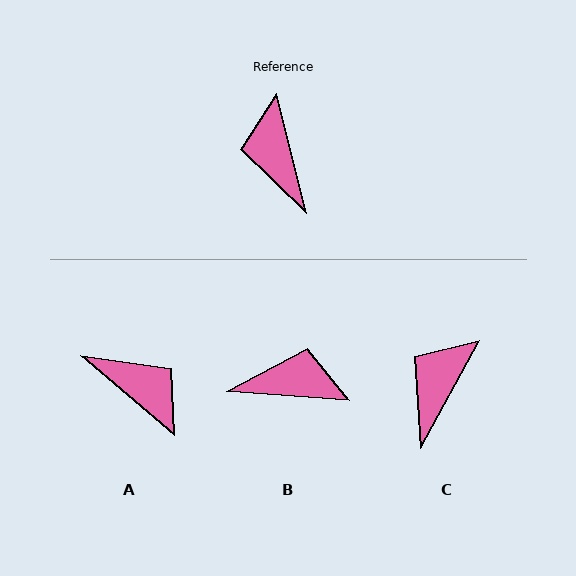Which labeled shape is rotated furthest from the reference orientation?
A, about 144 degrees away.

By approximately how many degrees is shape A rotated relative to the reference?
Approximately 144 degrees clockwise.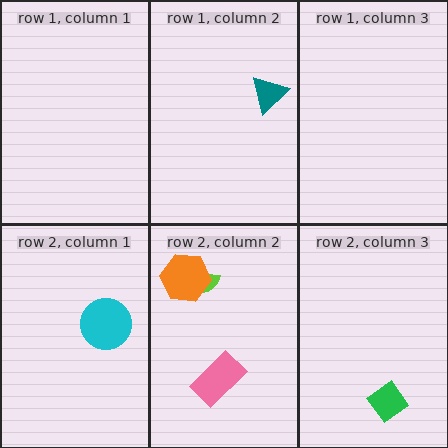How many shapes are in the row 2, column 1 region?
1.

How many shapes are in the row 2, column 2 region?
3.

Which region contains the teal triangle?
The row 1, column 2 region.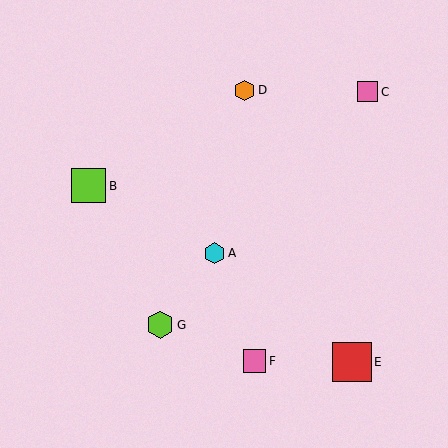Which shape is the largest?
The red square (labeled E) is the largest.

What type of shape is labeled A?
Shape A is a cyan hexagon.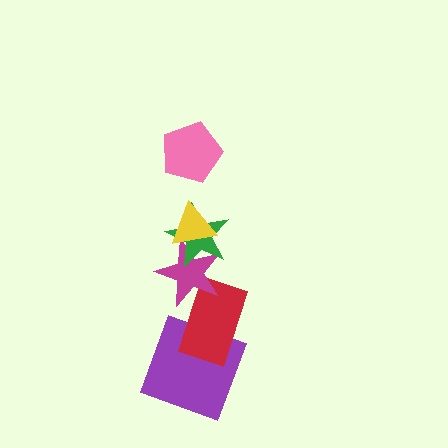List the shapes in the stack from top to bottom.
From top to bottom: the pink pentagon, the yellow triangle, the green star, the magenta star, the red rectangle, the purple square.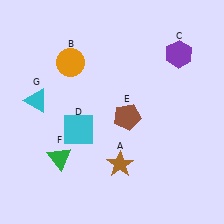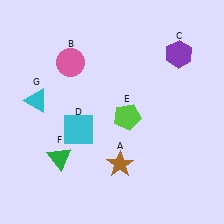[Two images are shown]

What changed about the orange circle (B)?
In Image 1, B is orange. In Image 2, it changed to pink.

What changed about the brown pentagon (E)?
In Image 1, E is brown. In Image 2, it changed to lime.